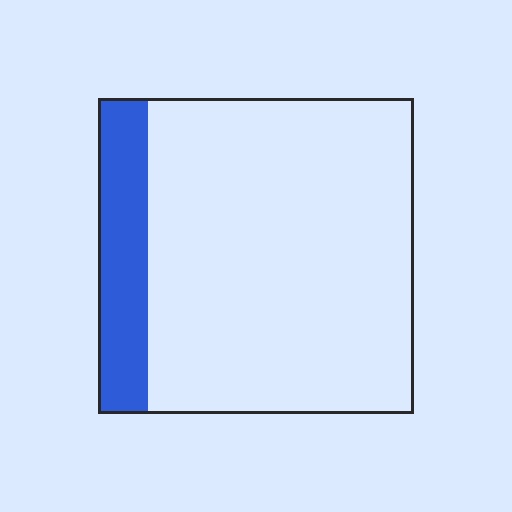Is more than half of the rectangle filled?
No.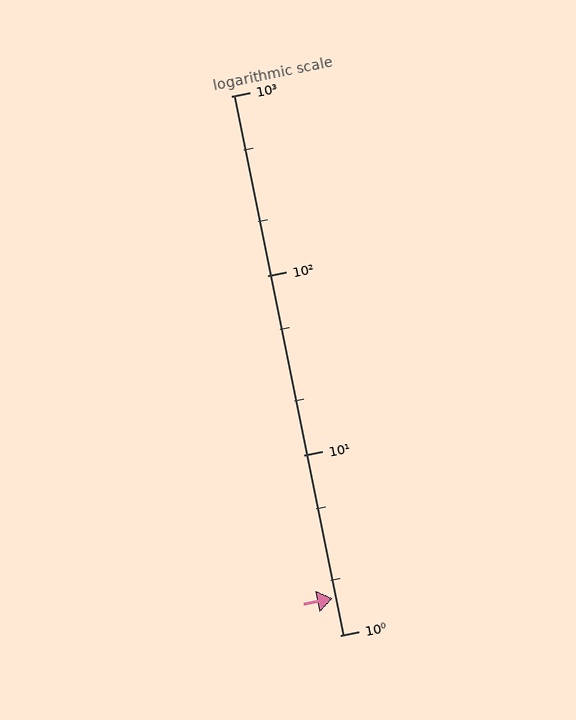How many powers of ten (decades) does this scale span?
The scale spans 3 decades, from 1 to 1000.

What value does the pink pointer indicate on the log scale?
The pointer indicates approximately 1.6.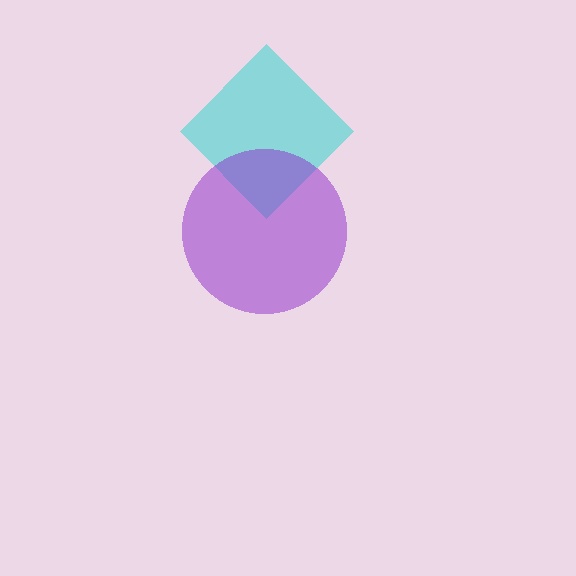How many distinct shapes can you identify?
There are 2 distinct shapes: a cyan diamond, a purple circle.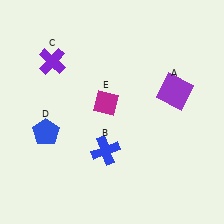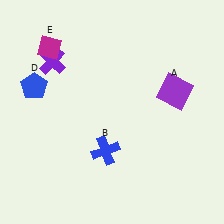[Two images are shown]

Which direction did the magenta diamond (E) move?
The magenta diamond (E) moved left.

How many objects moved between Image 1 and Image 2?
2 objects moved between the two images.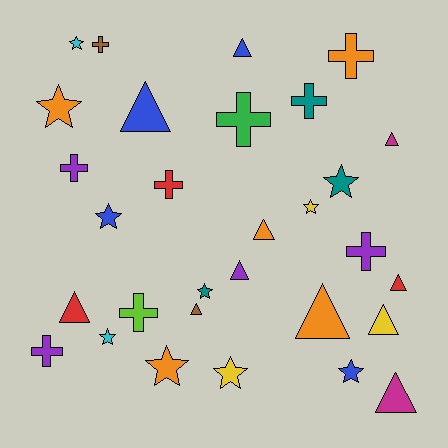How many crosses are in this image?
There are 9 crosses.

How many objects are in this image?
There are 30 objects.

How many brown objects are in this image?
There are 2 brown objects.